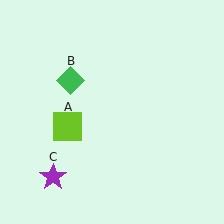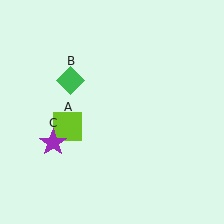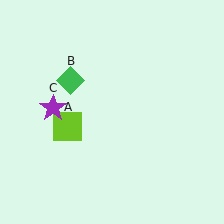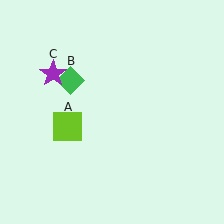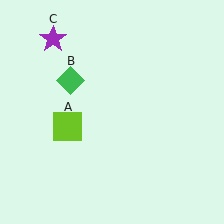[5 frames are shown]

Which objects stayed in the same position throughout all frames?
Lime square (object A) and green diamond (object B) remained stationary.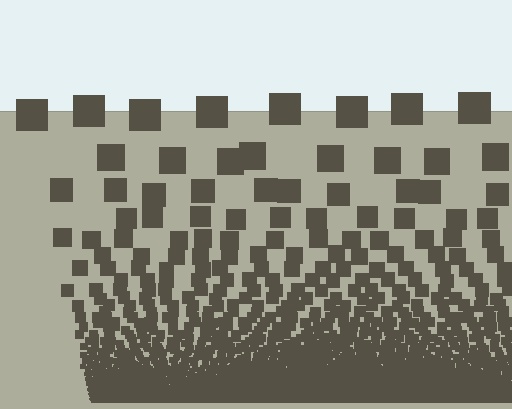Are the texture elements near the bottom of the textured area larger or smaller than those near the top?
Smaller. The gradient is inverted — elements near the bottom are smaller and denser.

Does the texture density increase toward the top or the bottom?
Density increases toward the bottom.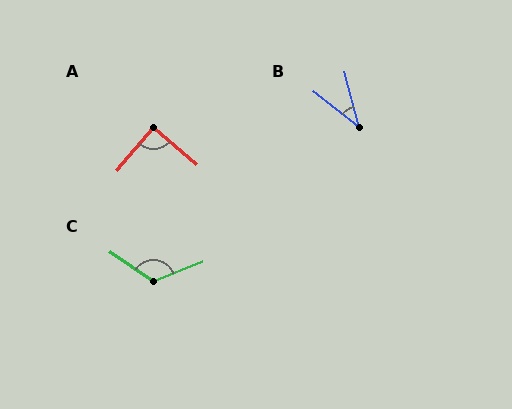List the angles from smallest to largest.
B (38°), A (90°), C (124°).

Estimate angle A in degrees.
Approximately 90 degrees.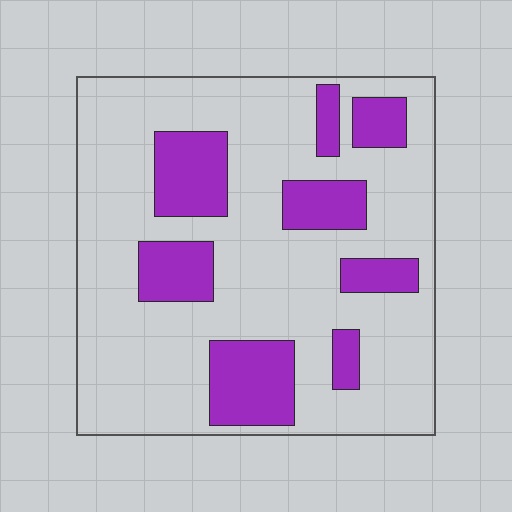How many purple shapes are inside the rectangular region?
8.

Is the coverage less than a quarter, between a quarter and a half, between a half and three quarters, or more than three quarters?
Less than a quarter.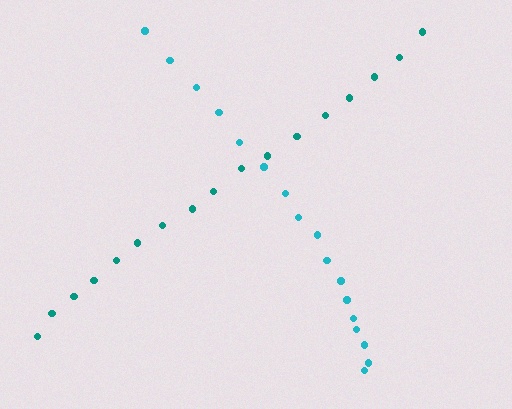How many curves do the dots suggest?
There are 2 distinct paths.